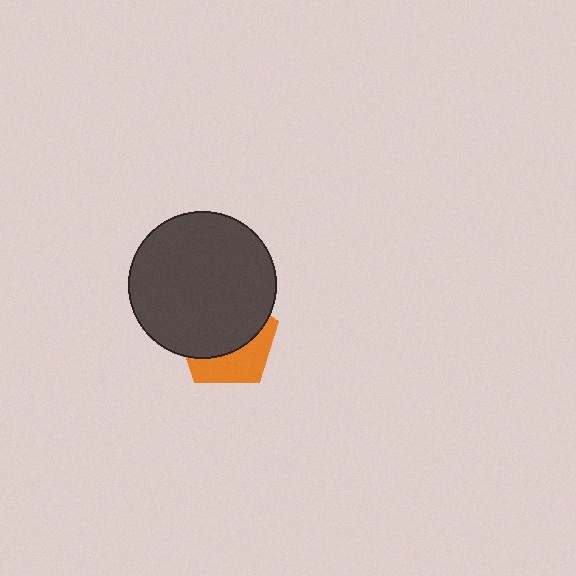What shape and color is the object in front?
The object in front is a dark gray circle.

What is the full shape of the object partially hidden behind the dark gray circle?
The partially hidden object is an orange pentagon.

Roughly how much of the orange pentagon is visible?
A small part of it is visible (roughly 38%).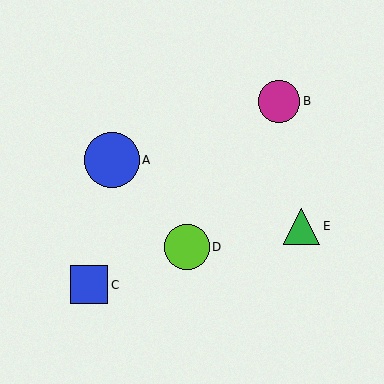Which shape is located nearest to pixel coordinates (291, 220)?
The green triangle (labeled E) at (302, 226) is nearest to that location.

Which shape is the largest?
The blue circle (labeled A) is the largest.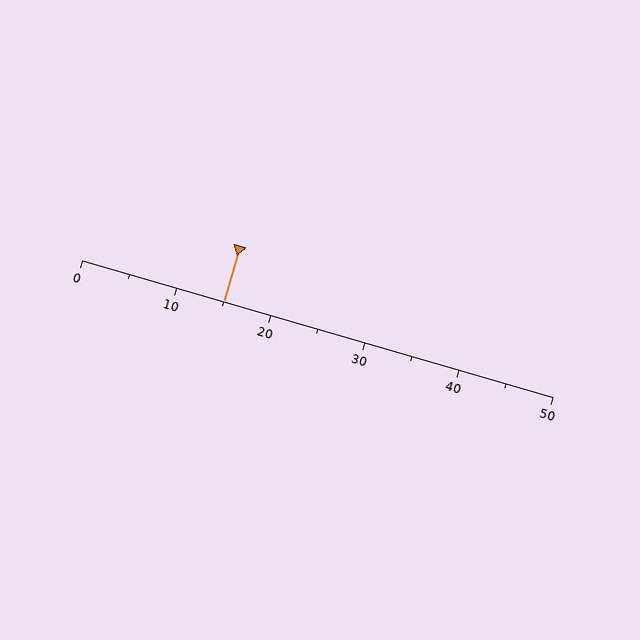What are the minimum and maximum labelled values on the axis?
The axis runs from 0 to 50.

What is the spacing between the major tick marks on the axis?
The major ticks are spaced 10 apart.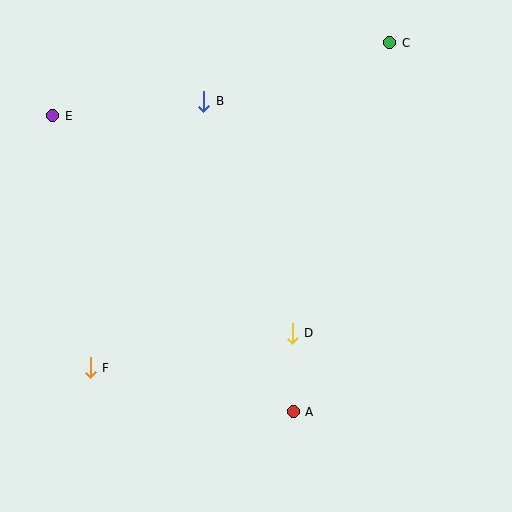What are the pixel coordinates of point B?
Point B is at (204, 101).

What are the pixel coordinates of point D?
Point D is at (292, 333).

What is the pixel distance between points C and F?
The distance between C and F is 442 pixels.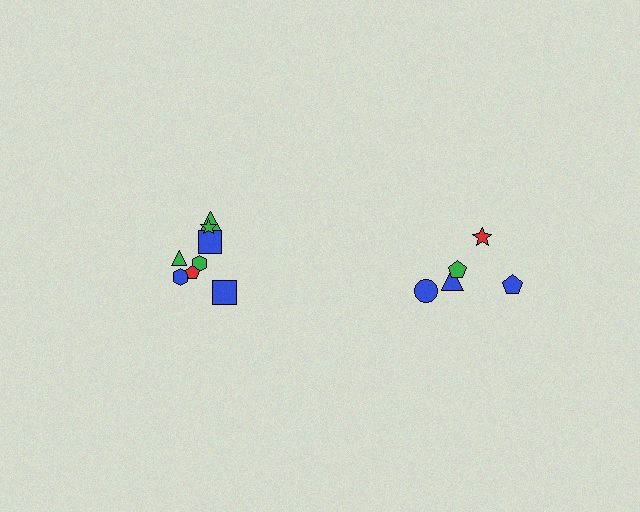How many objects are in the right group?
There are 5 objects.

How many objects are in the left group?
There are 8 objects.